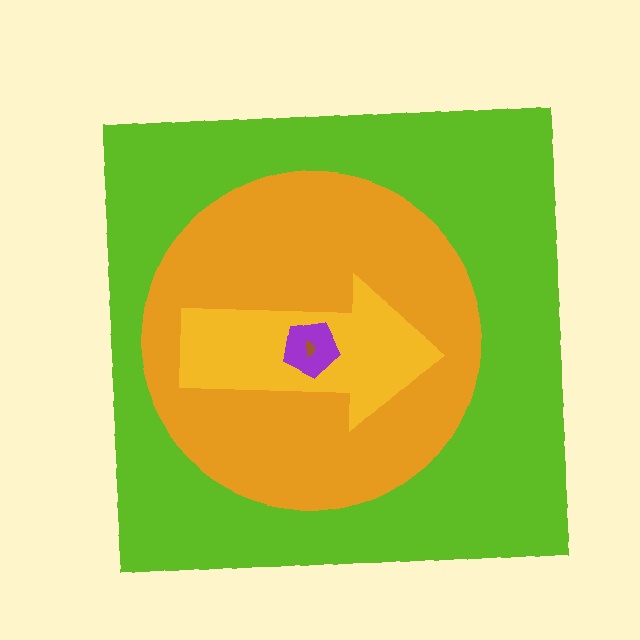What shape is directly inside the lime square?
The orange circle.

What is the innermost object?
The brown semicircle.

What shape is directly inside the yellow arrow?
The purple pentagon.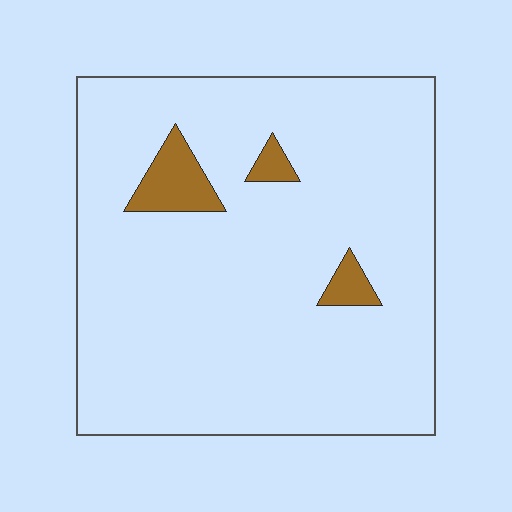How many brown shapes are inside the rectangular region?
3.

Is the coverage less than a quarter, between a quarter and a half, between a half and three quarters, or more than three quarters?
Less than a quarter.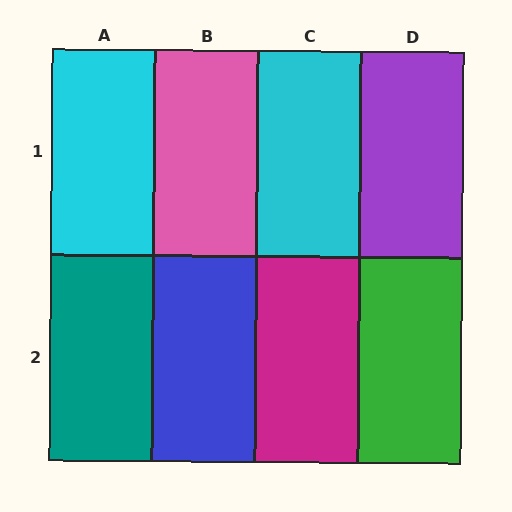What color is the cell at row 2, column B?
Blue.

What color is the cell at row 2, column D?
Green.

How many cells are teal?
1 cell is teal.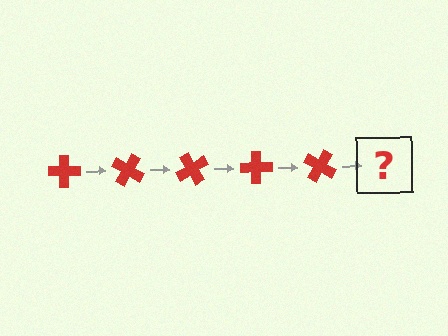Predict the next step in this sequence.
The next step is a red cross rotated 150 degrees.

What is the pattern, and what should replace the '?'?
The pattern is that the cross rotates 30 degrees each step. The '?' should be a red cross rotated 150 degrees.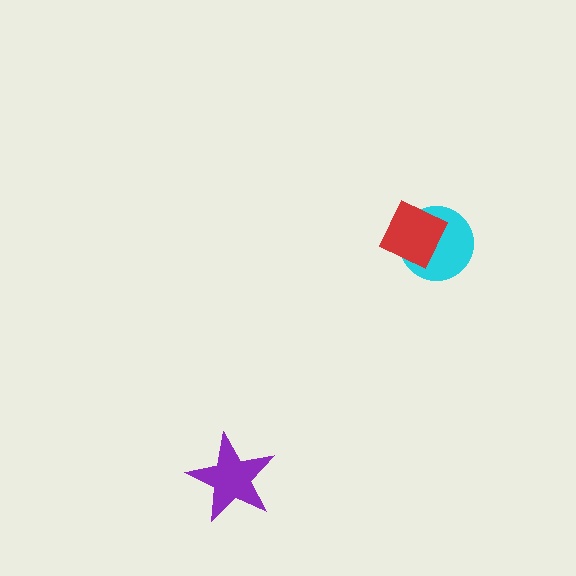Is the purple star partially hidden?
No, no other shape covers it.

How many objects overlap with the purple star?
0 objects overlap with the purple star.